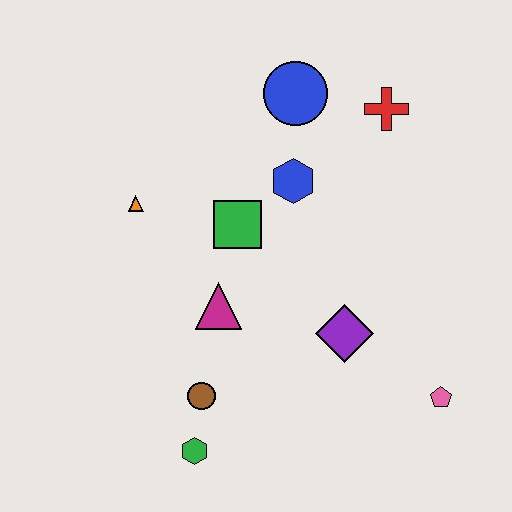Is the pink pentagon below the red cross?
Yes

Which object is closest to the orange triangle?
The green square is closest to the orange triangle.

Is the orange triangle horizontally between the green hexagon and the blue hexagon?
No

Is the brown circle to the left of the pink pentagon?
Yes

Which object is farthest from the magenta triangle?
The red cross is farthest from the magenta triangle.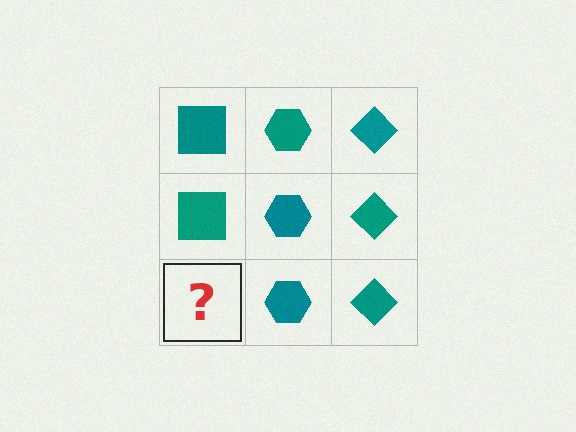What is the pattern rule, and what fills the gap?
The rule is that each column has a consistent shape. The gap should be filled with a teal square.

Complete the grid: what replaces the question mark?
The question mark should be replaced with a teal square.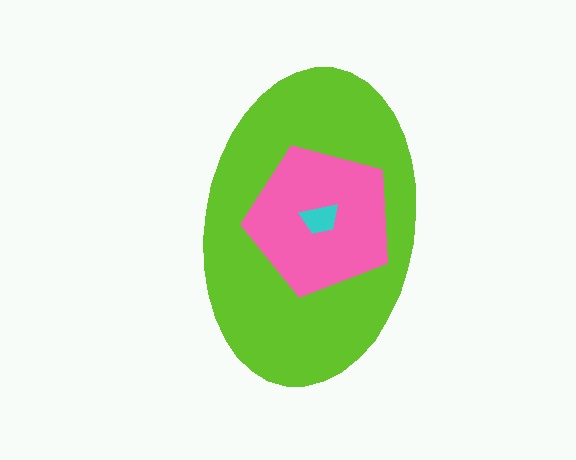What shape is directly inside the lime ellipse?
The pink pentagon.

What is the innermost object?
The cyan trapezoid.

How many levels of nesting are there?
3.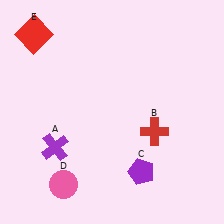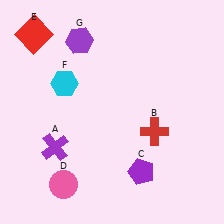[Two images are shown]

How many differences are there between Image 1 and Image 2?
There are 2 differences between the two images.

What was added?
A cyan hexagon (F), a purple hexagon (G) were added in Image 2.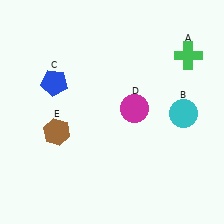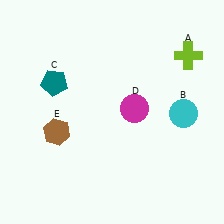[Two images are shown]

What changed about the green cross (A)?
In Image 1, A is green. In Image 2, it changed to lime.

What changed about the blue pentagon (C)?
In Image 1, C is blue. In Image 2, it changed to teal.